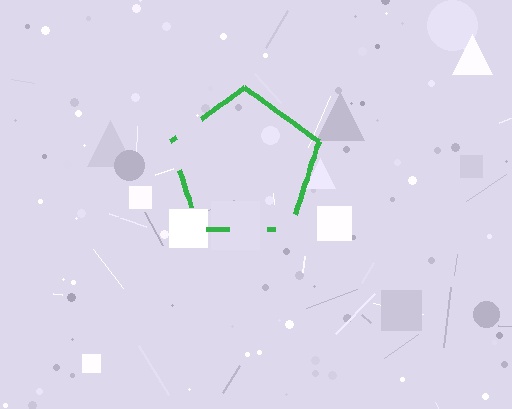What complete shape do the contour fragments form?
The contour fragments form a pentagon.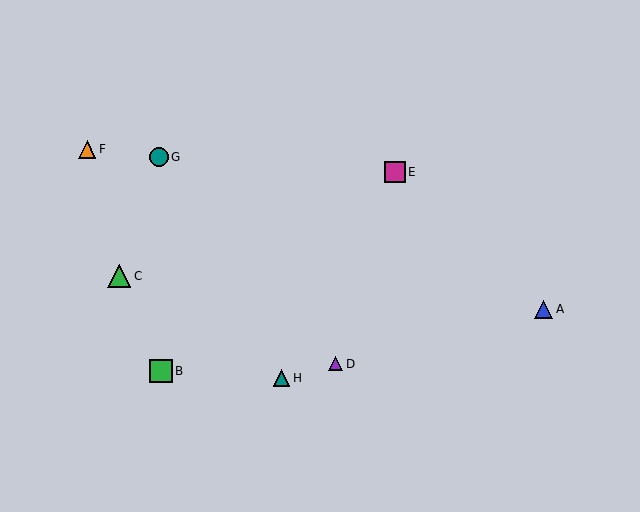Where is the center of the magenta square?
The center of the magenta square is at (395, 172).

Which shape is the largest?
The green triangle (labeled C) is the largest.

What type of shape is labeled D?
Shape D is a purple triangle.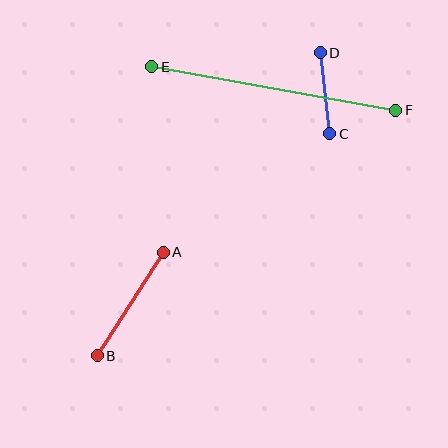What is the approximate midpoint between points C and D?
The midpoint is at approximately (325, 93) pixels.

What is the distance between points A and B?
The distance is approximately 123 pixels.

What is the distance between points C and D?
The distance is approximately 82 pixels.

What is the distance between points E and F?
The distance is approximately 248 pixels.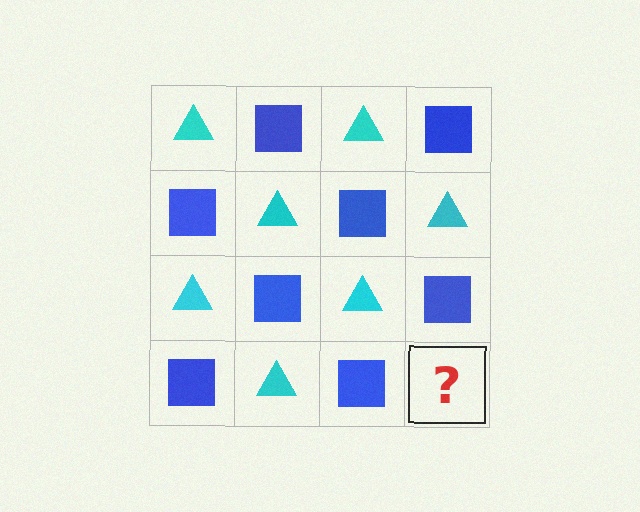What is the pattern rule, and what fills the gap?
The rule is that it alternates cyan triangle and blue square in a checkerboard pattern. The gap should be filled with a cyan triangle.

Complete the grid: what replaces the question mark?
The question mark should be replaced with a cyan triangle.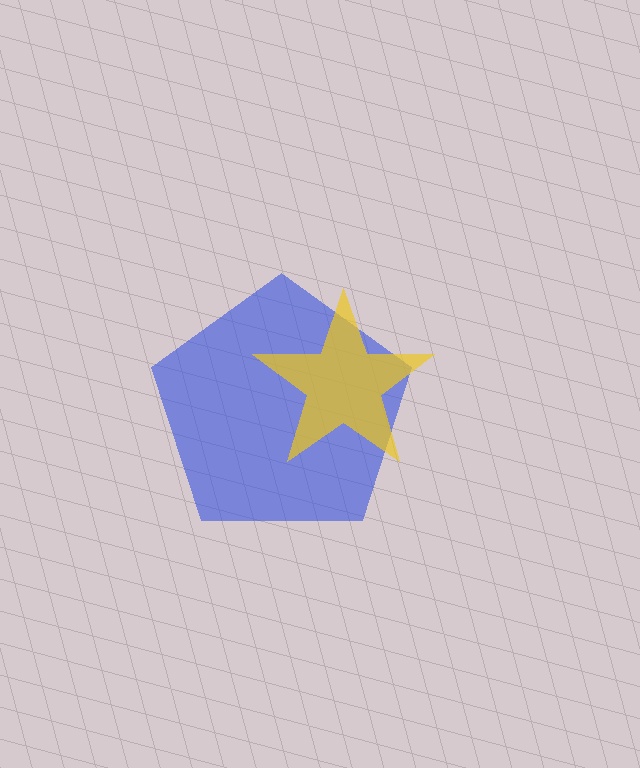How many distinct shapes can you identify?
There are 2 distinct shapes: a blue pentagon, a yellow star.